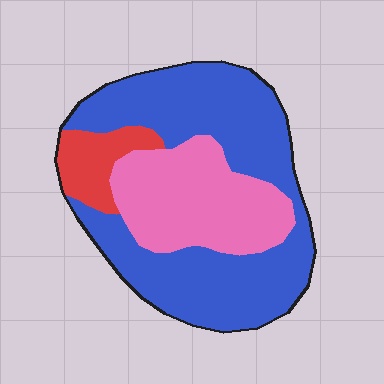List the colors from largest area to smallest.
From largest to smallest: blue, pink, red.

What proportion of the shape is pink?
Pink takes up about one third (1/3) of the shape.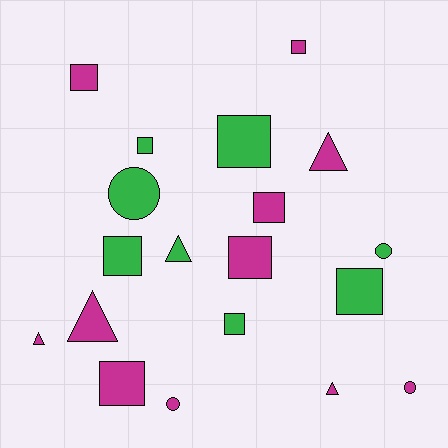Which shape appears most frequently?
Square, with 10 objects.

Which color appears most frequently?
Magenta, with 11 objects.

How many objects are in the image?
There are 19 objects.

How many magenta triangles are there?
There are 4 magenta triangles.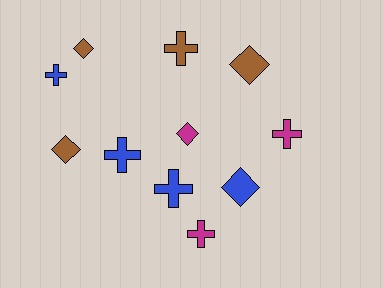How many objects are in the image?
There are 11 objects.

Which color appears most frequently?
Blue, with 4 objects.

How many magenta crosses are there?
There are 2 magenta crosses.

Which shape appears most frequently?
Cross, with 6 objects.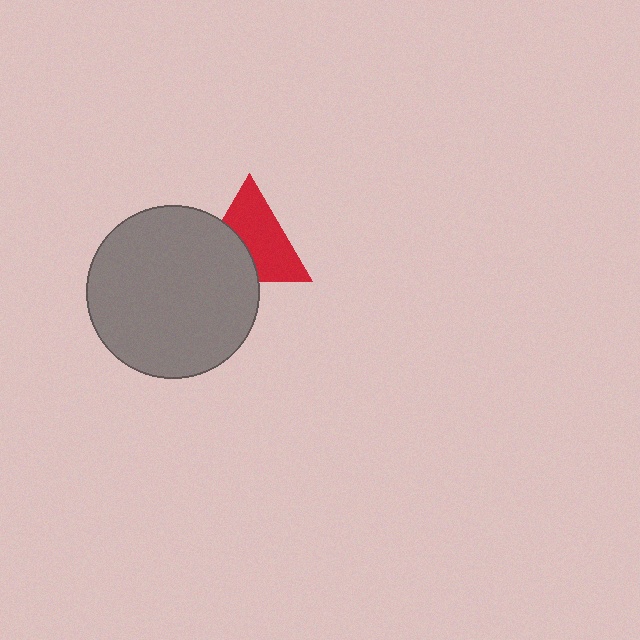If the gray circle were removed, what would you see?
You would see the complete red triangle.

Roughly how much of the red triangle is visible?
About half of it is visible (roughly 62%).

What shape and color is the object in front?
The object in front is a gray circle.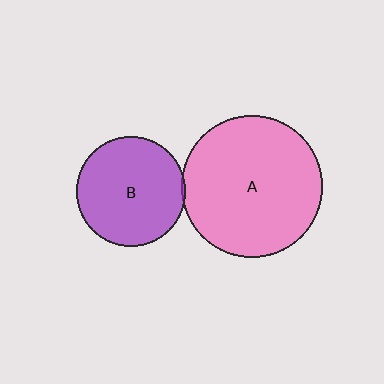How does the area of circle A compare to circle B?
Approximately 1.7 times.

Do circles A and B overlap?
Yes.